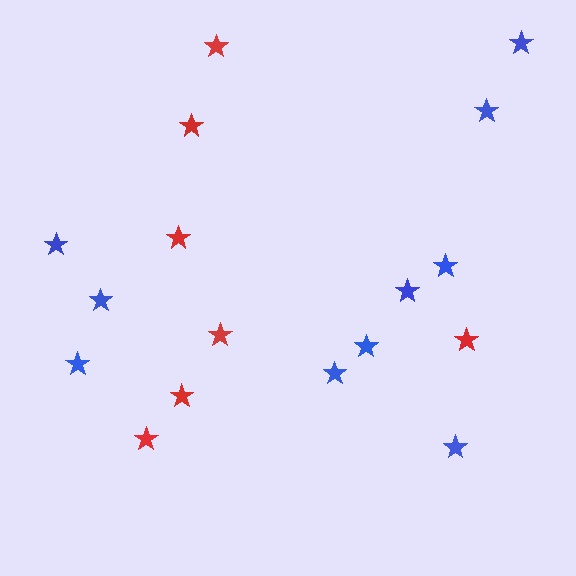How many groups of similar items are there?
There are 2 groups: one group of red stars (7) and one group of blue stars (10).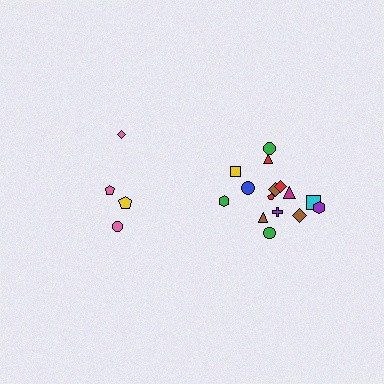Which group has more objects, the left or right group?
The right group.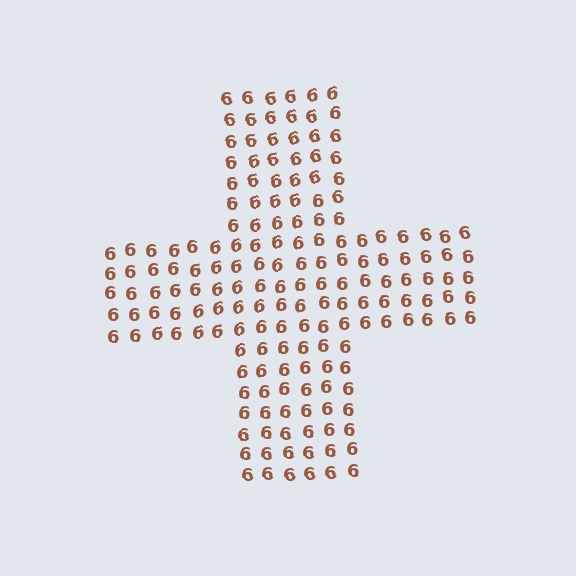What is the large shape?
The large shape is a cross.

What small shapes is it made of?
It is made of small digit 6's.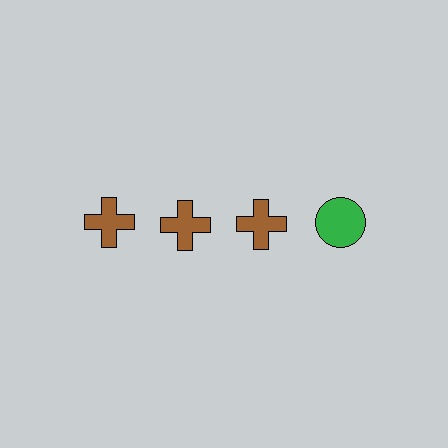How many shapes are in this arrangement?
There are 4 shapes arranged in a grid pattern.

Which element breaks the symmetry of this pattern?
The green circle in the top row, second from right column breaks the symmetry. All other shapes are brown crosses.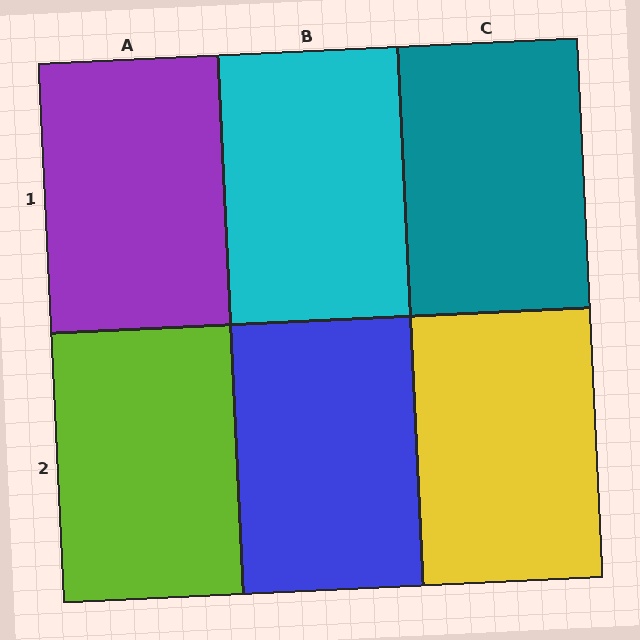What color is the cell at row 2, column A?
Lime.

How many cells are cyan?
1 cell is cyan.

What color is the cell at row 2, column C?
Yellow.